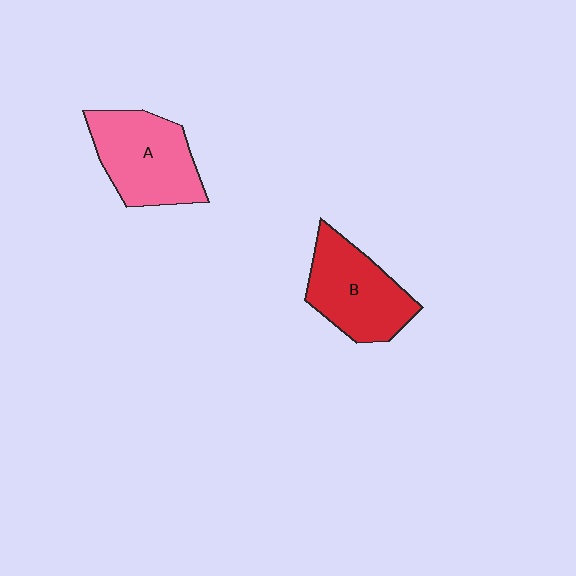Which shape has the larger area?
Shape A (pink).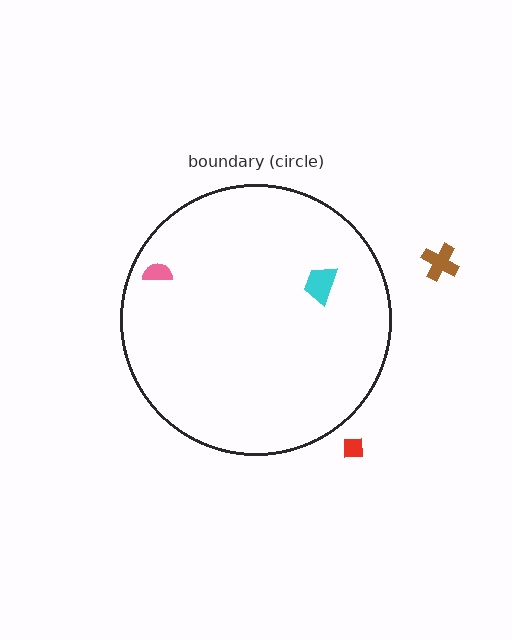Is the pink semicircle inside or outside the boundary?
Inside.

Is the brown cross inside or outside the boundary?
Outside.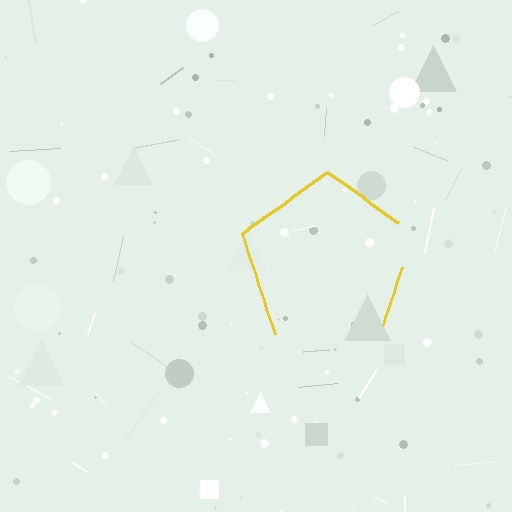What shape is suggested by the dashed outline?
The dashed outline suggests a pentagon.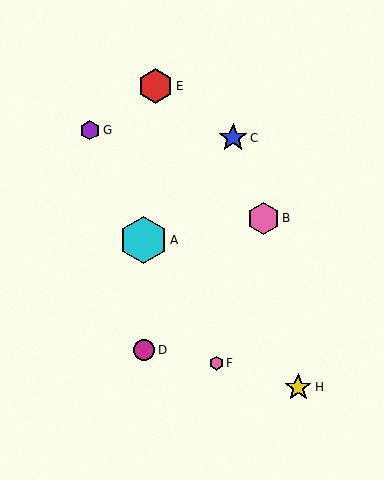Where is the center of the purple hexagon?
The center of the purple hexagon is at (90, 130).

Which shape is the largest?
The cyan hexagon (labeled A) is the largest.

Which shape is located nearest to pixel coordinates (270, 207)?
The pink hexagon (labeled B) at (263, 218) is nearest to that location.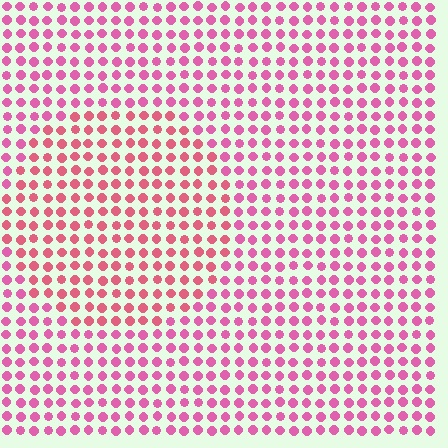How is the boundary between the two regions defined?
The boundary is defined purely by a slight shift in hue (about 22 degrees). Spacing, size, and orientation are identical on both sides.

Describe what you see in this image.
The image is filled with small pink elements in a uniform arrangement. A circle-shaped region is visible where the elements are tinted to a slightly different hue, forming a subtle color boundary.